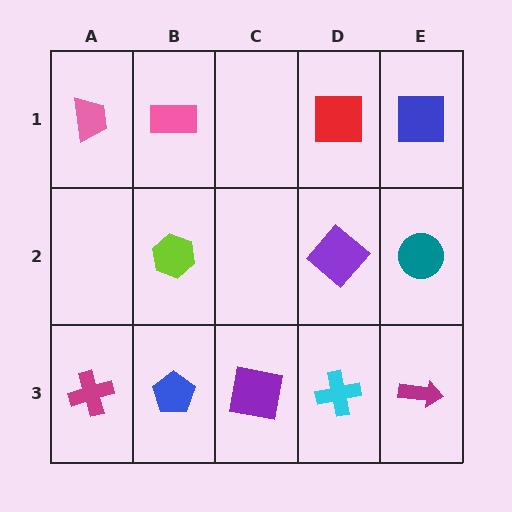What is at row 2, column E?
A teal circle.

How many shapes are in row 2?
3 shapes.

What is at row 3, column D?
A cyan cross.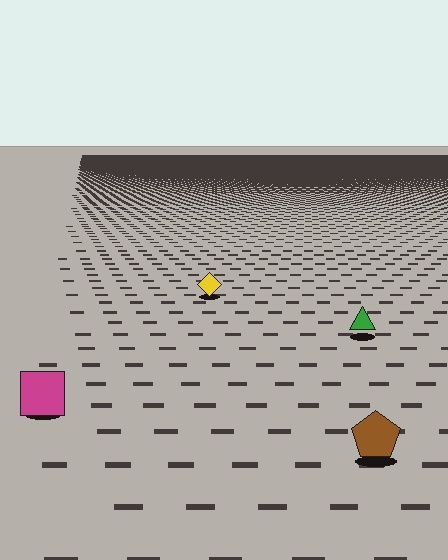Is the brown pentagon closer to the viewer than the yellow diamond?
Yes. The brown pentagon is closer — you can tell from the texture gradient: the ground texture is coarser near it.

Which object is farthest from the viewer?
The yellow diamond is farthest from the viewer. It appears smaller and the ground texture around it is denser.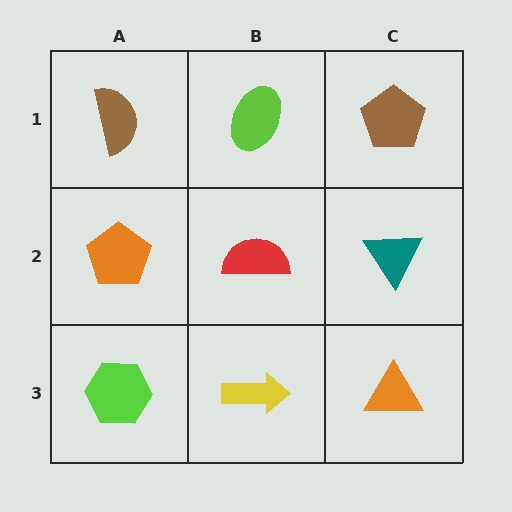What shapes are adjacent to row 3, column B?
A red semicircle (row 2, column B), a lime hexagon (row 3, column A), an orange triangle (row 3, column C).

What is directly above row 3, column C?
A teal triangle.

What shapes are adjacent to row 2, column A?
A brown semicircle (row 1, column A), a lime hexagon (row 3, column A), a red semicircle (row 2, column B).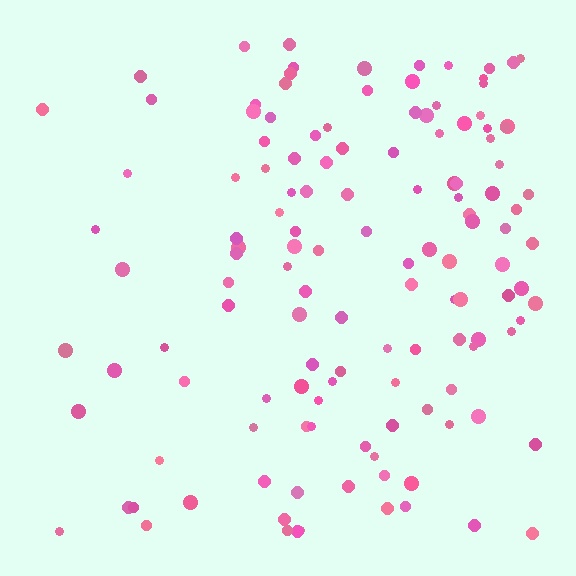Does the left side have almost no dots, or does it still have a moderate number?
Still a moderate number, just noticeably fewer than the right.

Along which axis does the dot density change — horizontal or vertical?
Horizontal.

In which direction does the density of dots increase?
From left to right, with the right side densest.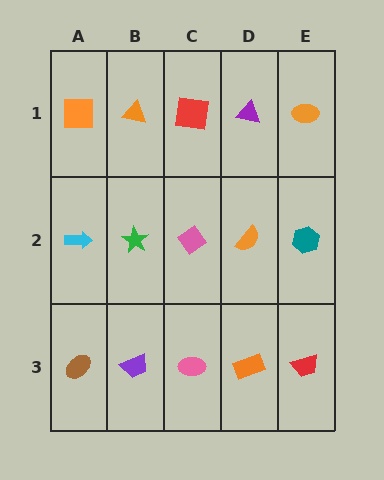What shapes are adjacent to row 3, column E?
A teal hexagon (row 2, column E), an orange rectangle (row 3, column D).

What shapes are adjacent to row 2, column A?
An orange square (row 1, column A), a brown ellipse (row 3, column A), a green star (row 2, column B).